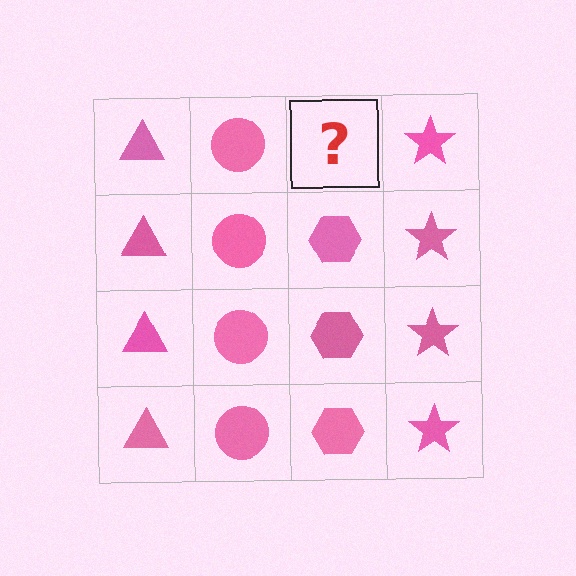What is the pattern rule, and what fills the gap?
The rule is that each column has a consistent shape. The gap should be filled with a pink hexagon.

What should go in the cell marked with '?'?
The missing cell should contain a pink hexagon.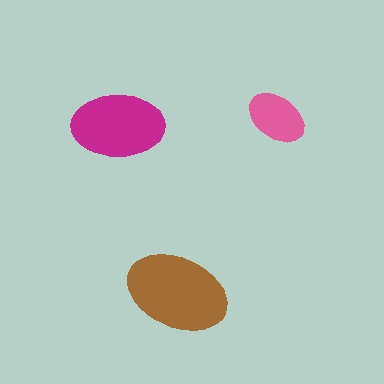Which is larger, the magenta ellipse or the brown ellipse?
The brown one.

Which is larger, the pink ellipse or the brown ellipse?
The brown one.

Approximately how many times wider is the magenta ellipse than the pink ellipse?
About 1.5 times wider.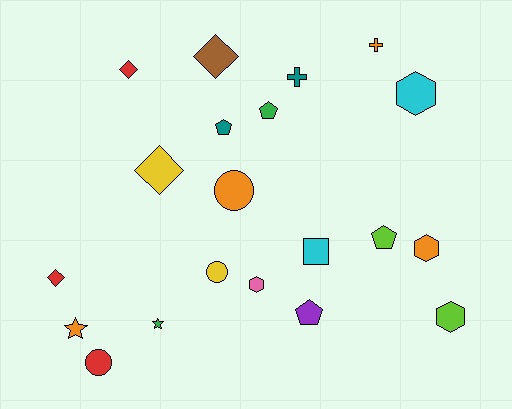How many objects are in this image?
There are 20 objects.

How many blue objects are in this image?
There are no blue objects.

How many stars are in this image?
There are 2 stars.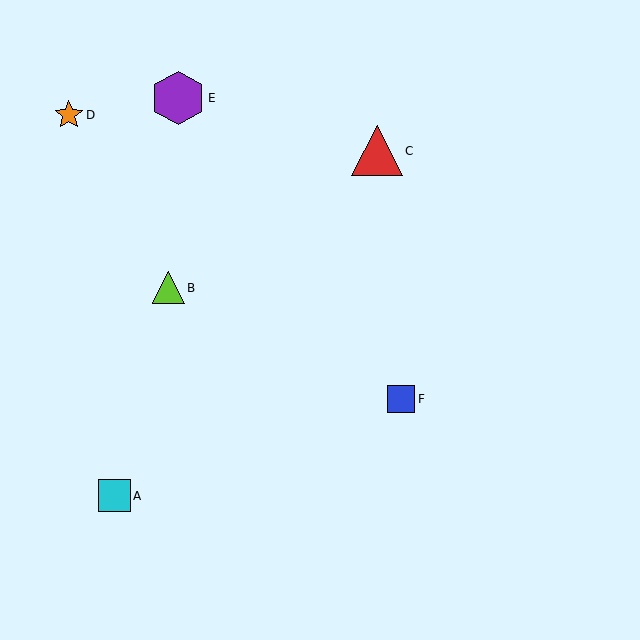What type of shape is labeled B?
Shape B is a lime triangle.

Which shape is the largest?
The purple hexagon (labeled E) is the largest.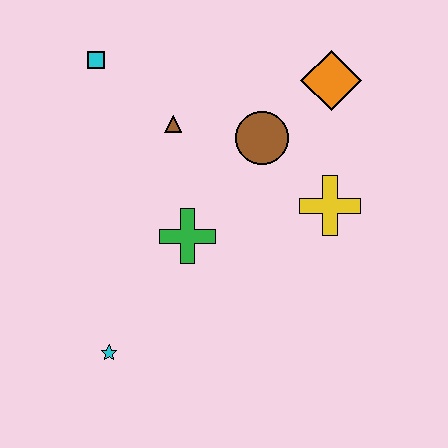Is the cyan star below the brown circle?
Yes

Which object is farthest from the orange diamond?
The cyan star is farthest from the orange diamond.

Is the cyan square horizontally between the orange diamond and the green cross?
No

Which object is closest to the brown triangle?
The brown circle is closest to the brown triangle.